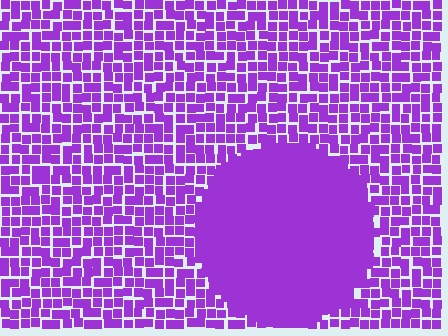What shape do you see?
I see a circle.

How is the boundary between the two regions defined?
The boundary is defined by a change in element density (approximately 2.5x ratio). All elements are the same color, size, and shape.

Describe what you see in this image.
The image contains small purple elements arranged at two different densities. A circle-shaped region is visible where the elements are more densely packed than the surrounding area.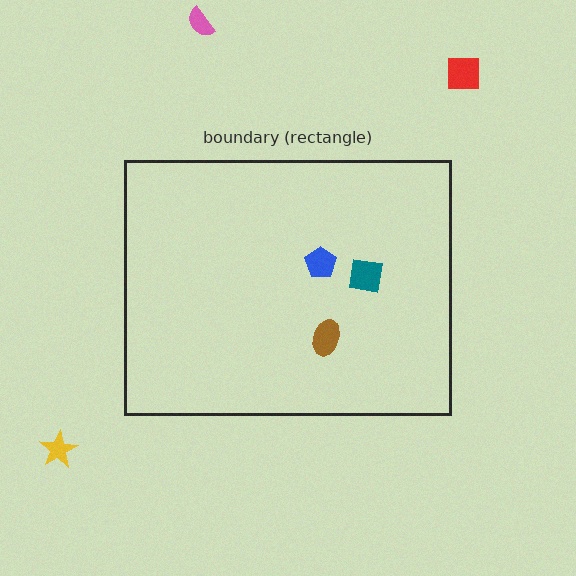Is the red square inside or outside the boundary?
Outside.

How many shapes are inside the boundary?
3 inside, 3 outside.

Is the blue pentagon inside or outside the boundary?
Inside.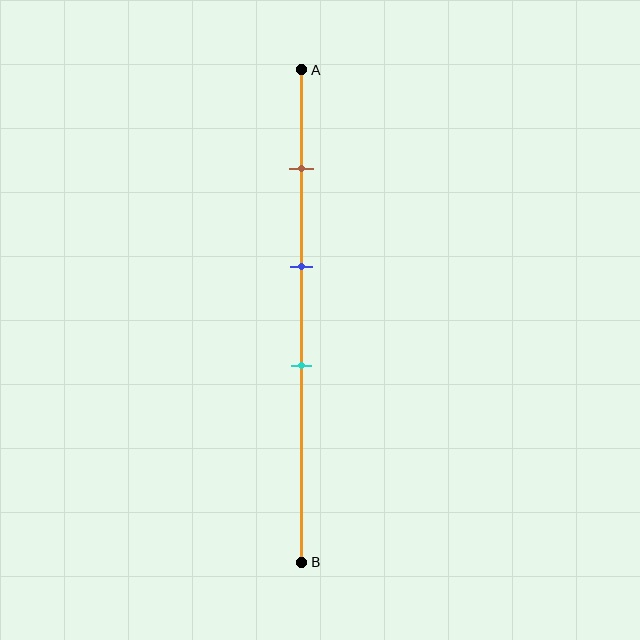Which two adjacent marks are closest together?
The blue and cyan marks are the closest adjacent pair.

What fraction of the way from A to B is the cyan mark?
The cyan mark is approximately 60% (0.6) of the way from A to B.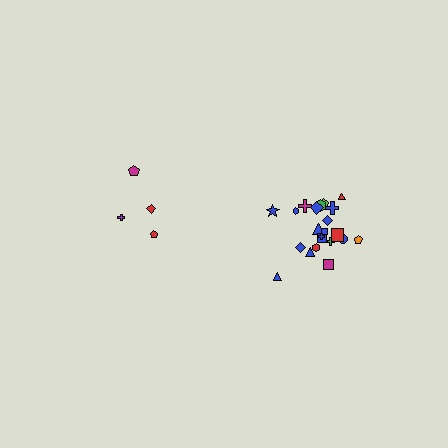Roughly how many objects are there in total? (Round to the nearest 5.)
Roughly 25 objects in total.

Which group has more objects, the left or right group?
The right group.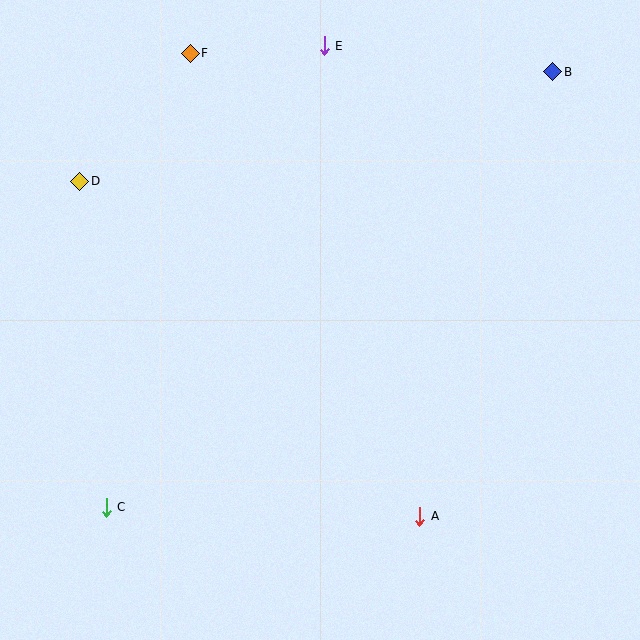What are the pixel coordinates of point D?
Point D is at (80, 181).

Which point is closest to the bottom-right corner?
Point A is closest to the bottom-right corner.